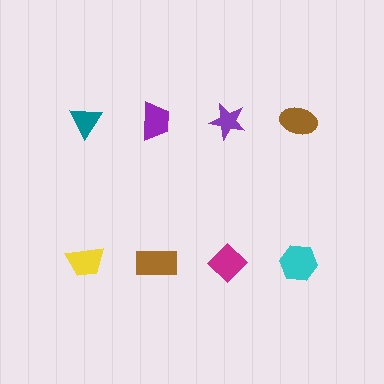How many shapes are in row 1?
4 shapes.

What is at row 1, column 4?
A brown ellipse.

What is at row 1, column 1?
A teal triangle.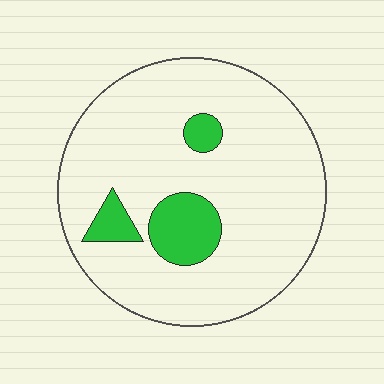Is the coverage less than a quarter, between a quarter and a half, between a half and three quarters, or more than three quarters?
Less than a quarter.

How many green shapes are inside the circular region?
3.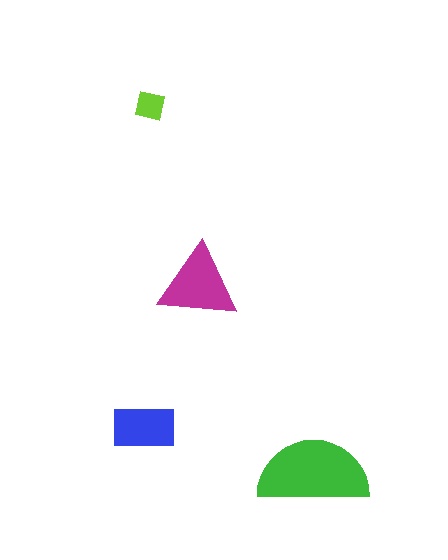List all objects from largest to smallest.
The green semicircle, the magenta triangle, the blue rectangle, the lime square.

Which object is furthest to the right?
The green semicircle is rightmost.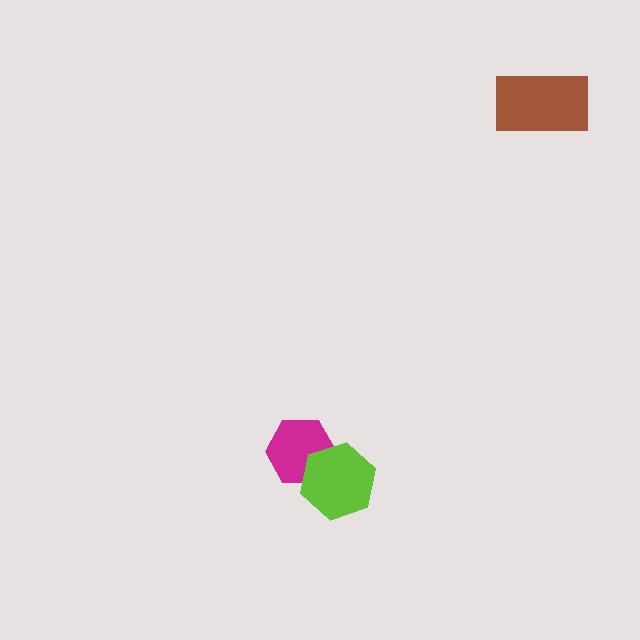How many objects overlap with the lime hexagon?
1 object overlaps with the lime hexagon.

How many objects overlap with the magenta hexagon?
1 object overlaps with the magenta hexagon.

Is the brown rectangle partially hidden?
No, no other shape covers it.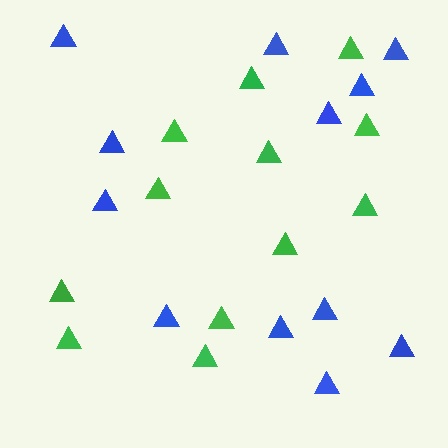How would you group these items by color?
There are 2 groups: one group of green triangles (12) and one group of blue triangles (12).